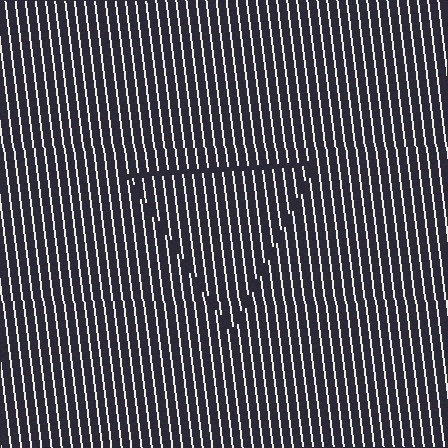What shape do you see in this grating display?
An illusory triangle. The interior of the shape contains the same grating, shifted by half a period — the contour is defined by the phase discontinuity where line-ends from the inner and outer gratings abut.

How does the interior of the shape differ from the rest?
The interior of the shape contains the same grating, shifted by half a period — the contour is defined by the phase discontinuity where line-ends from the inner and outer gratings abut.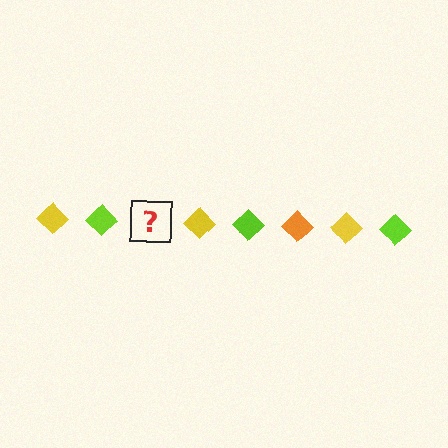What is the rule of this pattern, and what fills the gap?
The rule is that the pattern cycles through yellow, lime, orange diamonds. The gap should be filled with an orange diamond.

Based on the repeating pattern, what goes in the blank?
The blank should be an orange diamond.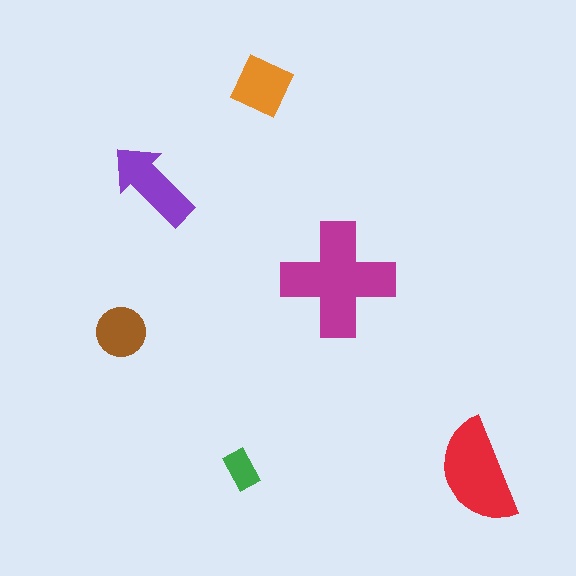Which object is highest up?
The orange diamond is topmost.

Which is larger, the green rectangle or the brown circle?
The brown circle.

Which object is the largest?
The magenta cross.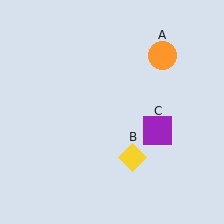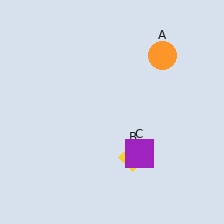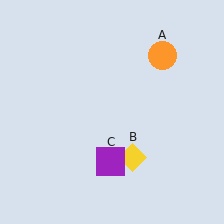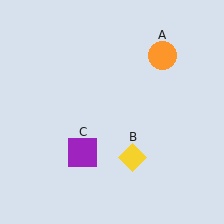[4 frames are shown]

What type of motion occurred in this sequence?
The purple square (object C) rotated clockwise around the center of the scene.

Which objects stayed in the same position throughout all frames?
Orange circle (object A) and yellow diamond (object B) remained stationary.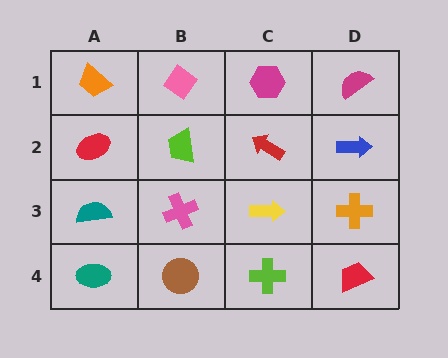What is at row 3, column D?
An orange cross.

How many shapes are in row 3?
4 shapes.